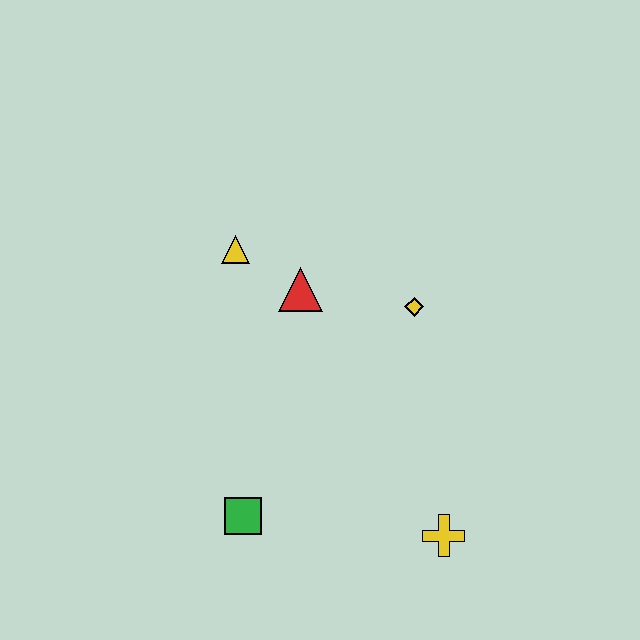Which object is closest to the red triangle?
The yellow triangle is closest to the red triangle.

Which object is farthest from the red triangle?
The yellow cross is farthest from the red triangle.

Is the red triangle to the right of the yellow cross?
No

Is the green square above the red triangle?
No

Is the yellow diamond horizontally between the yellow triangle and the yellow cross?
Yes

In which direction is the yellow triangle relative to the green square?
The yellow triangle is above the green square.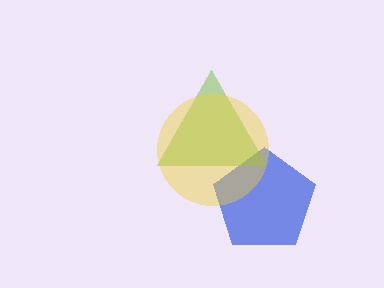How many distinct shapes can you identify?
There are 3 distinct shapes: a blue pentagon, a lime triangle, a yellow circle.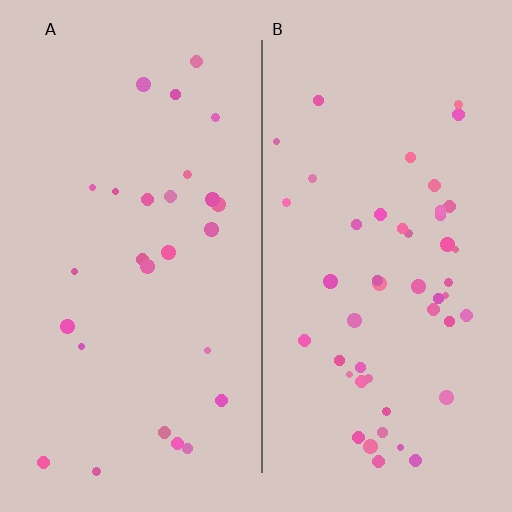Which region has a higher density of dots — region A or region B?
B (the right).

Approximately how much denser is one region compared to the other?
Approximately 1.8× — region B over region A.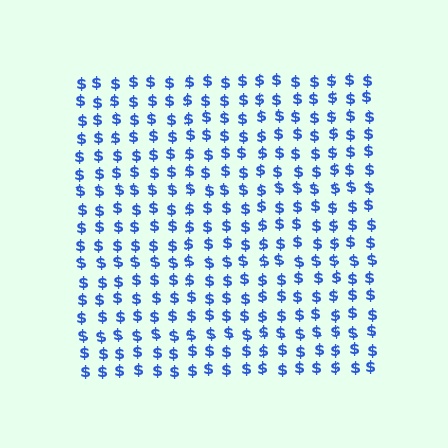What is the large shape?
The large shape is a square.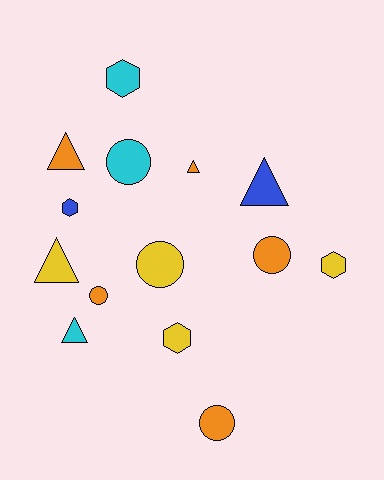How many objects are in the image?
There are 14 objects.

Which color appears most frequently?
Orange, with 5 objects.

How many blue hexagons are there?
There is 1 blue hexagon.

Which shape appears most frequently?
Circle, with 5 objects.